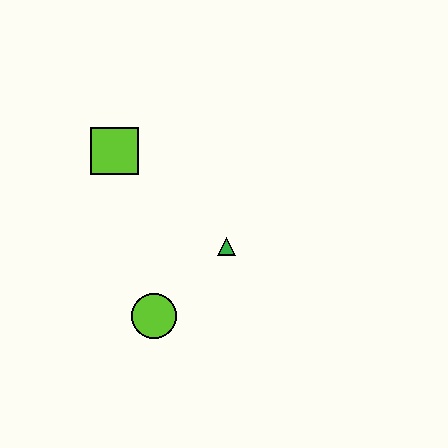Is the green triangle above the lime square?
No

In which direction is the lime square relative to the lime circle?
The lime square is above the lime circle.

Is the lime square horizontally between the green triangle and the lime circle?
No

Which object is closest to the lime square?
The green triangle is closest to the lime square.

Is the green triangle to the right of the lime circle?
Yes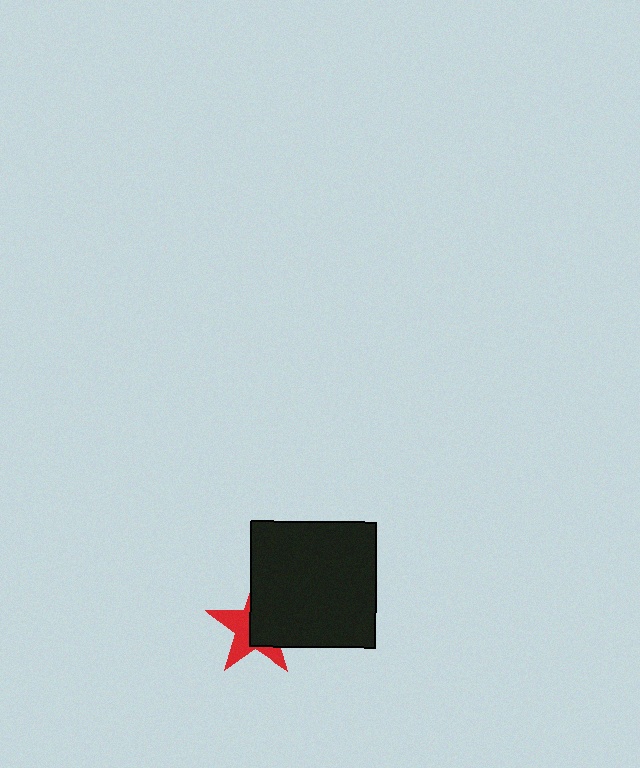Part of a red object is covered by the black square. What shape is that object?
It is a star.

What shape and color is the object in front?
The object in front is a black square.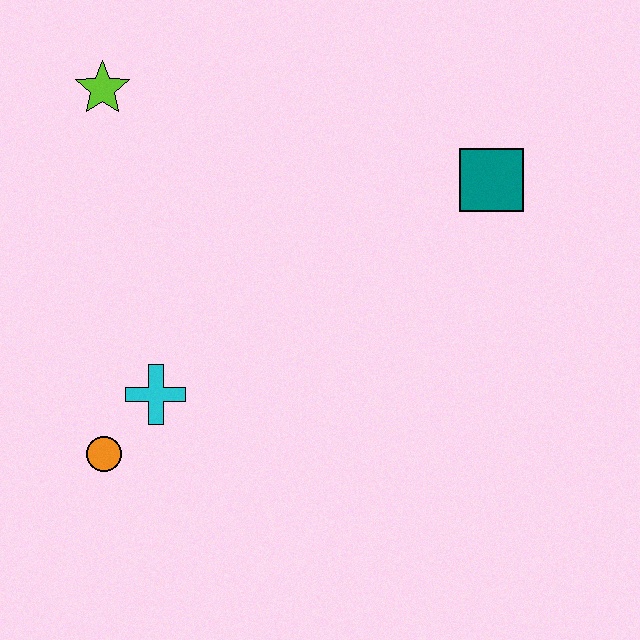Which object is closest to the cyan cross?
The orange circle is closest to the cyan cross.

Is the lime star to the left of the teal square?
Yes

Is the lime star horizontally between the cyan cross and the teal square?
No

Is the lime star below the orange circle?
No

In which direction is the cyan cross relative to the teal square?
The cyan cross is to the left of the teal square.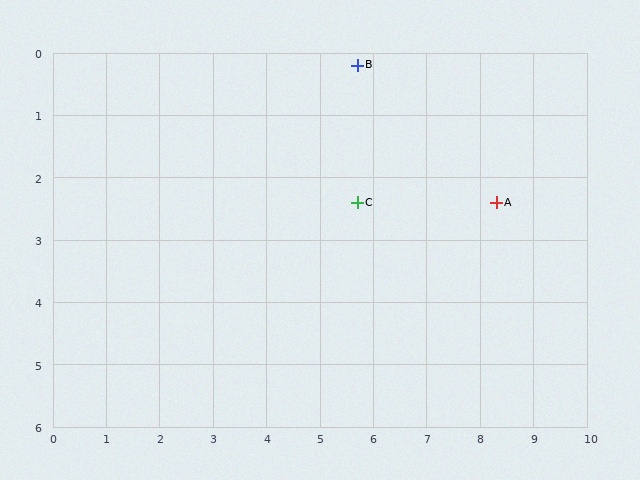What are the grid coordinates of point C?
Point C is at approximately (5.7, 2.4).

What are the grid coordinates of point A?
Point A is at approximately (8.3, 2.4).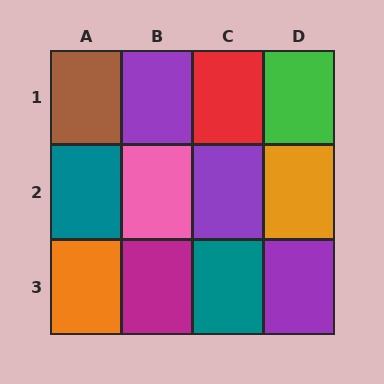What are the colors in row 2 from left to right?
Teal, pink, purple, orange.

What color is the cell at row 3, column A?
Orange.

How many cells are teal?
2 cells are teal.